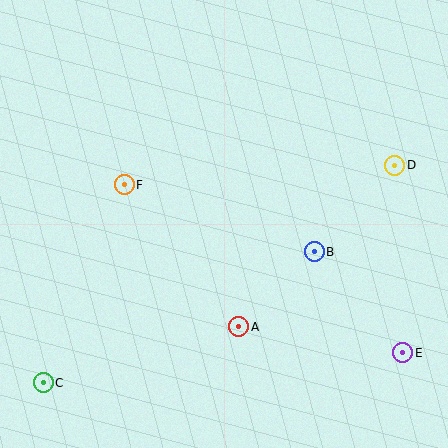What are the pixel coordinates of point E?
Point E is at (403, 353).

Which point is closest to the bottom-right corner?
Point E is closest to the bottom-right corner.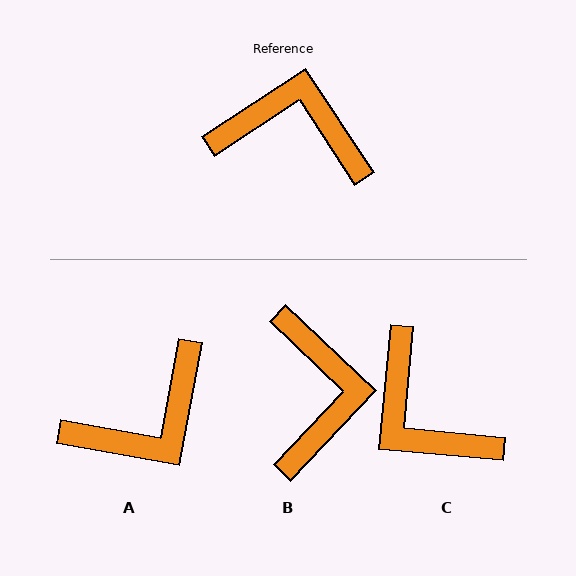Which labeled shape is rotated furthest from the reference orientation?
C, about 141 degrees away.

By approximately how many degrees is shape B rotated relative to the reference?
Approximately 77 degrees clockwise.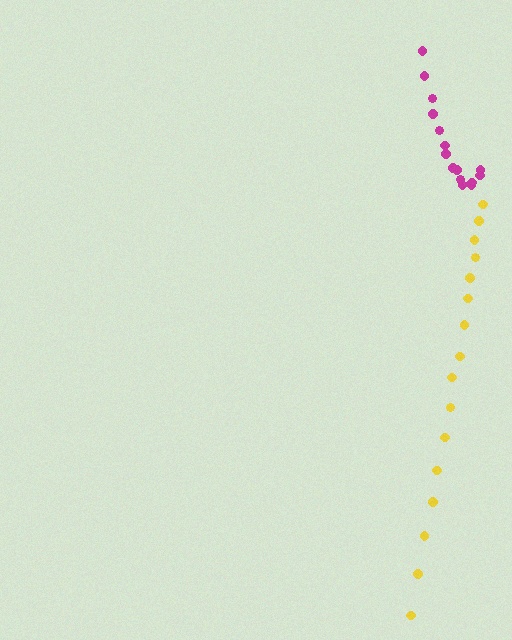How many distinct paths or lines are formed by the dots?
There are 2 distinct paths.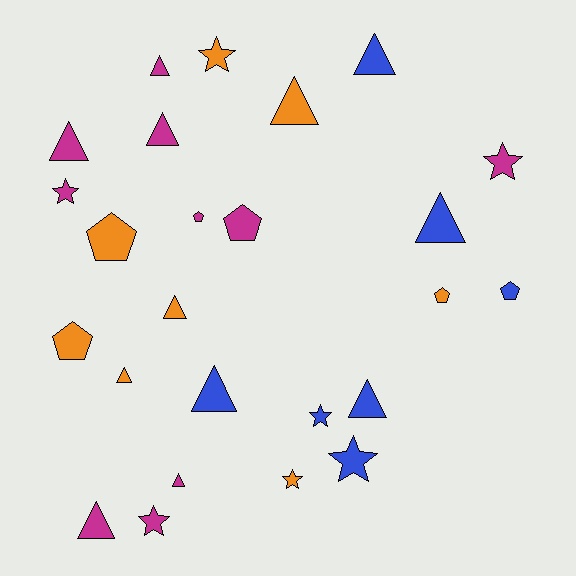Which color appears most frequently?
Magenta, with 10 objects.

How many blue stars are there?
There are 2 blue stars.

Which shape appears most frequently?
Triangle, with 12 objects.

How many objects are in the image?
There are 25 objects.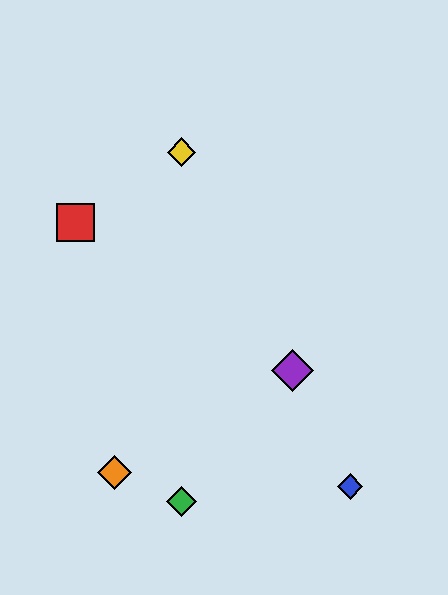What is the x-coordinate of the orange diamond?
The orange diamond is at x≈115.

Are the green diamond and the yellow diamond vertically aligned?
Yes, both are at x≈182.